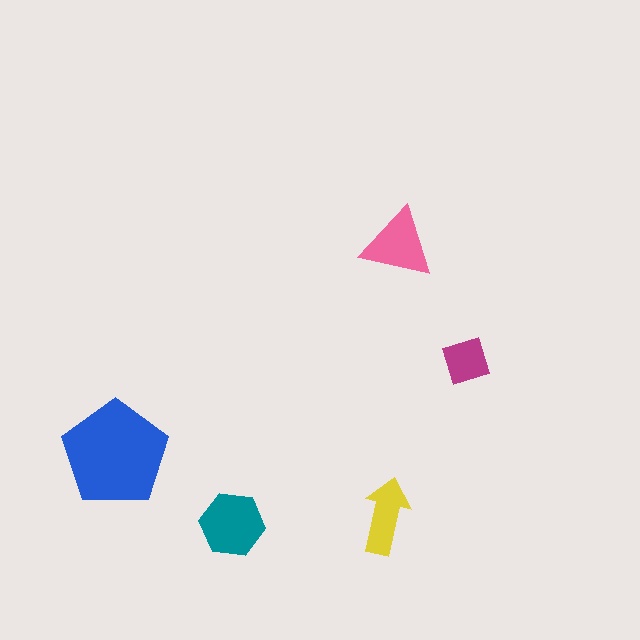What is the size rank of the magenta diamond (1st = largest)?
5th.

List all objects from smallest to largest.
The magenta diamond, the yellow arrow, the pink triangle, the teal hexagon, the blue pentagon.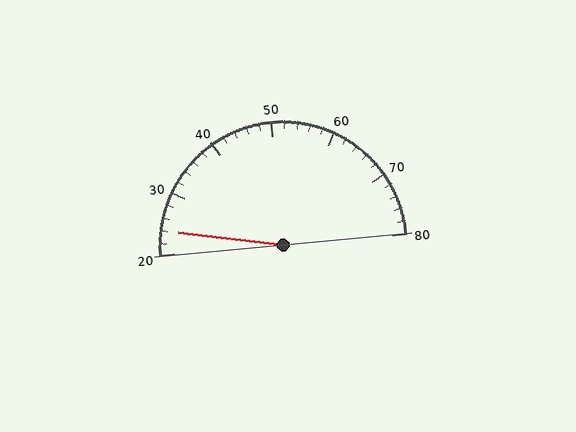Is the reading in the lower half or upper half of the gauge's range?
The reading is in the lower half of the range (20 to 80).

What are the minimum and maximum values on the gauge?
The gauge ranges from 20 to 80.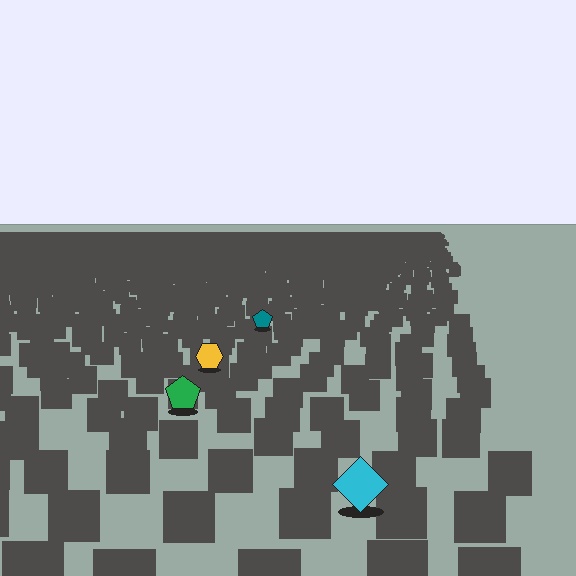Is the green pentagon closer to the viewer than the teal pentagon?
Yes. The green pentagon is closer — you can tell from the texture gradient: the ground texture is coarser near it.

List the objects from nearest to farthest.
From nearest to farthest: the cyan diamond, the green pentagon, the yellow hexagon, the teal pentagon.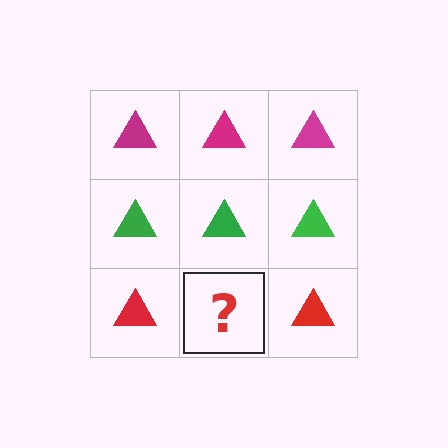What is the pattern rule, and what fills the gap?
The rule is that each row has a consistent color. The gap should be filled with a red triangle.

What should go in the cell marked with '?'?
The missing cell should contain a red triangle.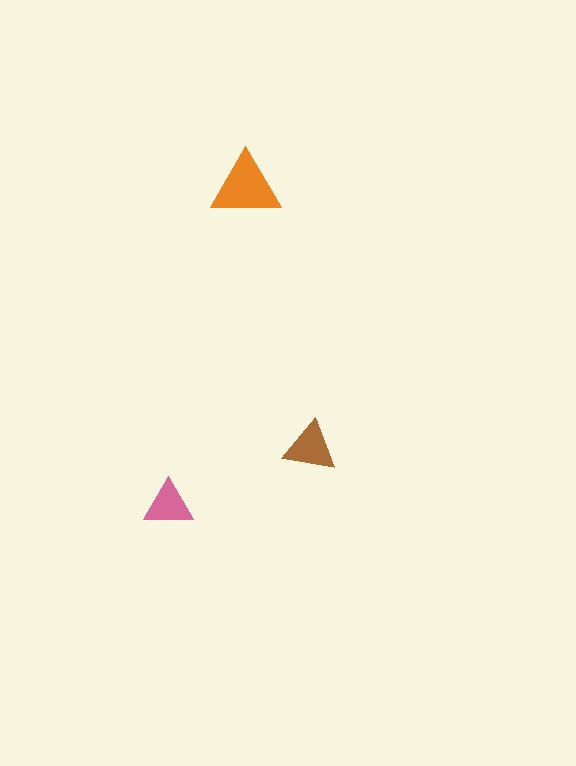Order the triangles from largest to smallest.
the orange one, the brown one, the pink one.